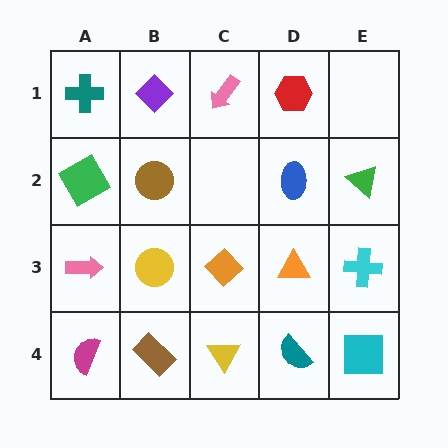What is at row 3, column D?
An orange triangle.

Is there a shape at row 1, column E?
No, that cell is empty.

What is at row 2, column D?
A blue ellipse.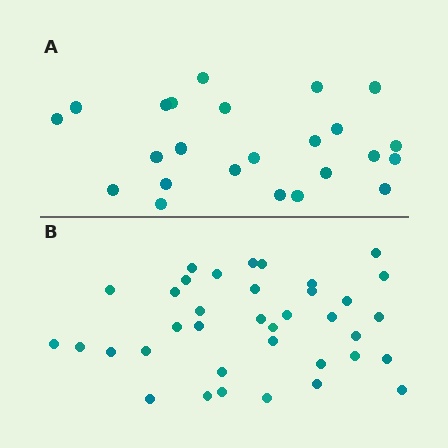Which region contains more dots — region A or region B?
Region B (the bottom region) has more dots.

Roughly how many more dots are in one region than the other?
Region B has approximately 15 more dots than region A.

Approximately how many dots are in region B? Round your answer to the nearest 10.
About 40 dots. (The exact count is 37, which rounds to 40.)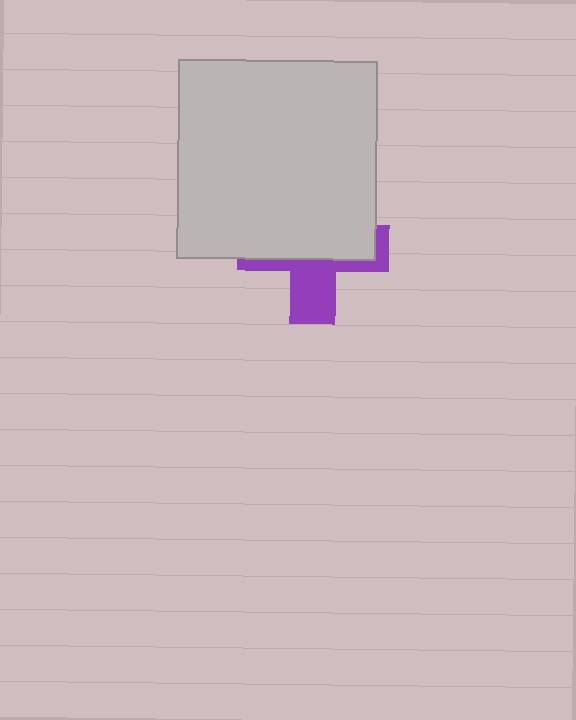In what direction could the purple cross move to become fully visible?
The purple cross could move down. That would shift it out from behind the light gray square entirely.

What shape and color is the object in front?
The object in front is a light gray square.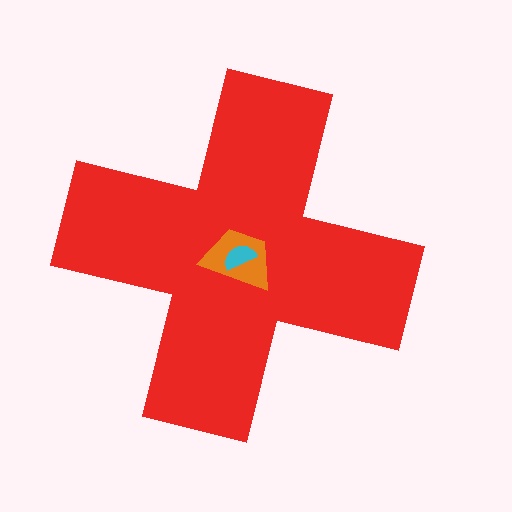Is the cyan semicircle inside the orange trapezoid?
Yes.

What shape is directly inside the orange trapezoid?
The cyan semicircle.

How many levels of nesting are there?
3.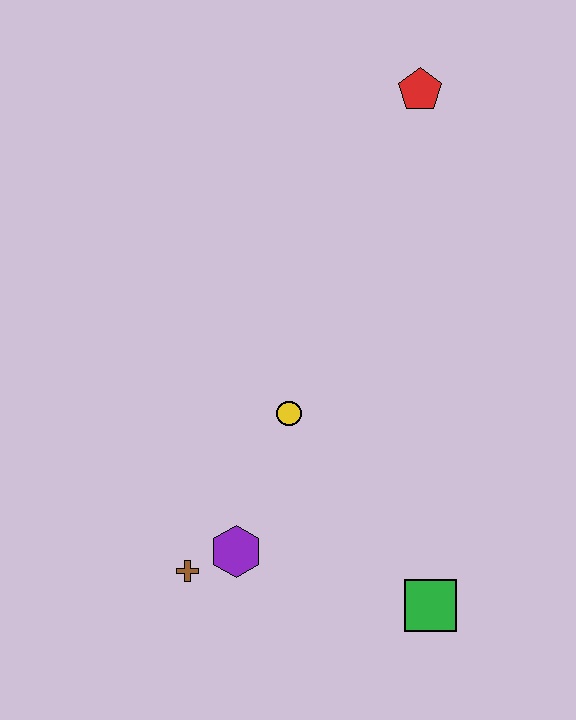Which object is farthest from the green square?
The red pentagon is farthest from the green square.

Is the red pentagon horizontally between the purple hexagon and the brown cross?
No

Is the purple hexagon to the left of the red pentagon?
Yes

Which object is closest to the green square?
The purple hexagon is closest to the green square.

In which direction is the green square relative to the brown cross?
The green square is to the right of the brown cross.